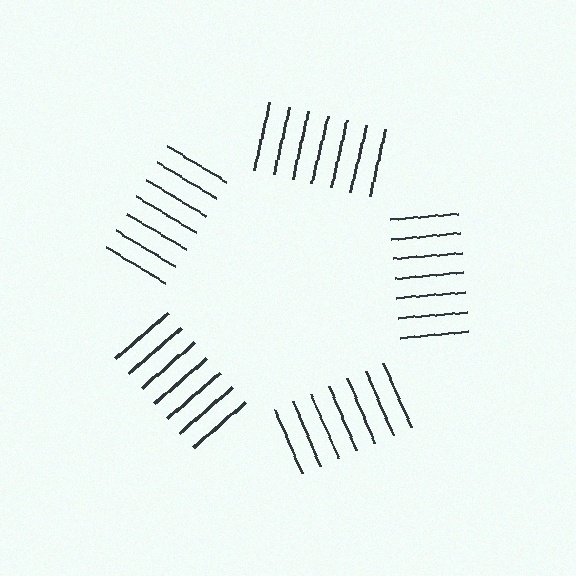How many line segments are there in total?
35 — 7 along each of the 5 edges.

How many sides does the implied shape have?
5 sides — the line-ends trace a pentagon.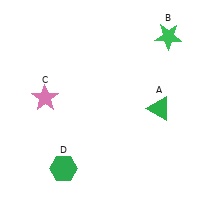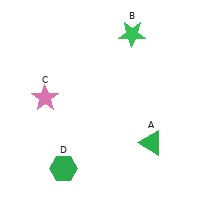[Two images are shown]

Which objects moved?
The objects that moved are: the green triangle (A), the green star (B).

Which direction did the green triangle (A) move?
The green triangle (A) moved down.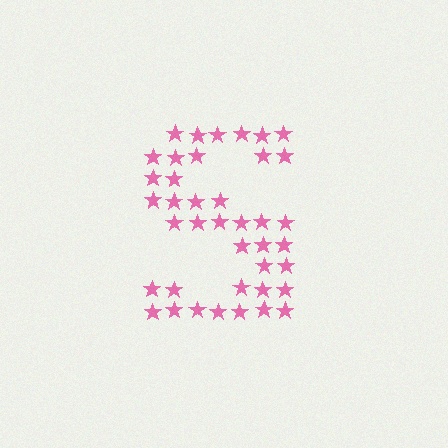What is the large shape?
The large shape is the letter S.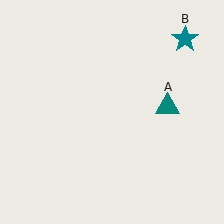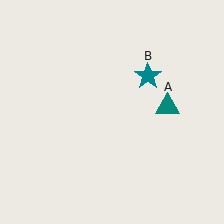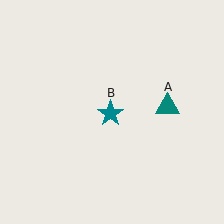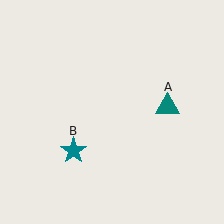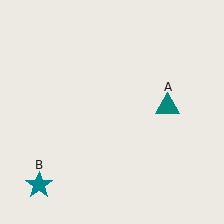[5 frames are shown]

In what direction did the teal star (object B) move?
The teal star (object B) moved down and to the left.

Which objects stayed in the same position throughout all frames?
Teal triangle (object A) remained stationary.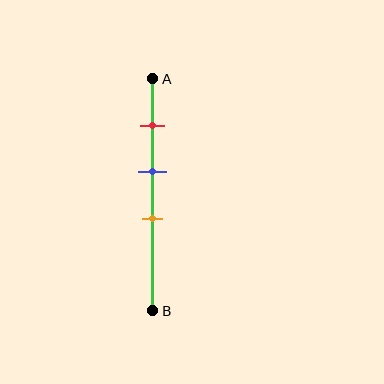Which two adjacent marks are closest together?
The blue and orange marks are the closest adjacent pair.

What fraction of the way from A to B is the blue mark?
The blue mark is approximately 40% (0.4) of the way from A to B.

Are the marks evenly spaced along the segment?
Yes, the marks are approximately evenly spaced.